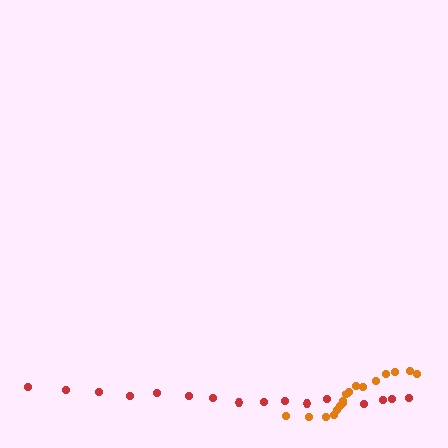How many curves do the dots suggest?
There are 2 distinct paths.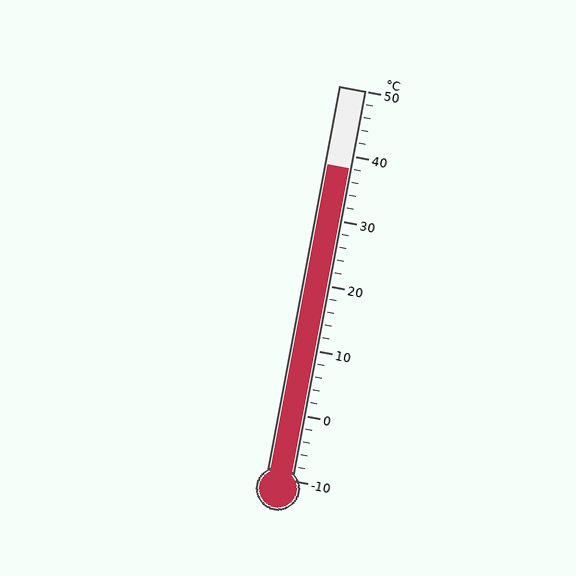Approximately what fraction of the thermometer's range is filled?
The thermometer is filled to approximately 80% of its range.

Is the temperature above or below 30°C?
The temperature is above 30°C.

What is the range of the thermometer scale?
The thermometer scale ranges from -10°C to 50°C.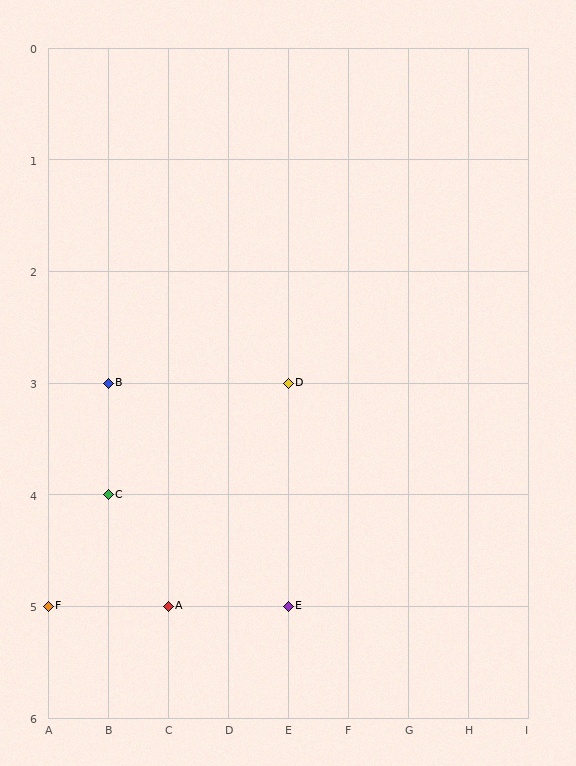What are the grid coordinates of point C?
Point C is at grid coordinates (B, 4).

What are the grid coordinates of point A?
Point A is at grid coordinates (C, 5).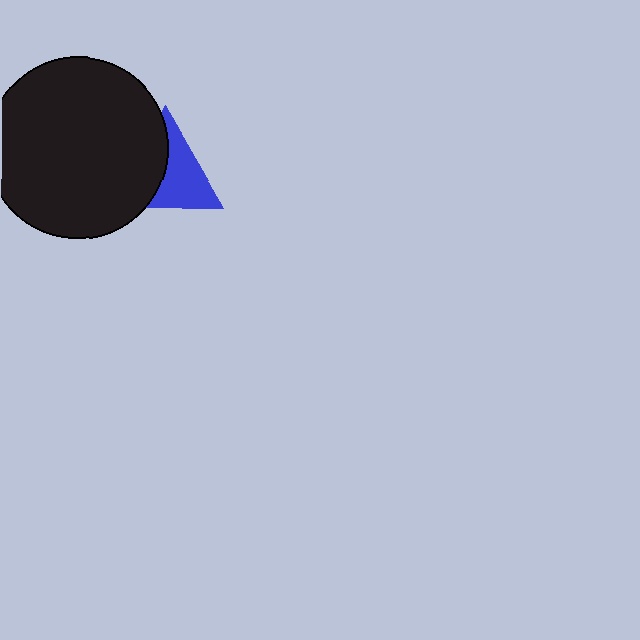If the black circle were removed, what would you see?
You would see the complete blue triangle.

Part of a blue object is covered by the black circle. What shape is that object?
It is a triangle.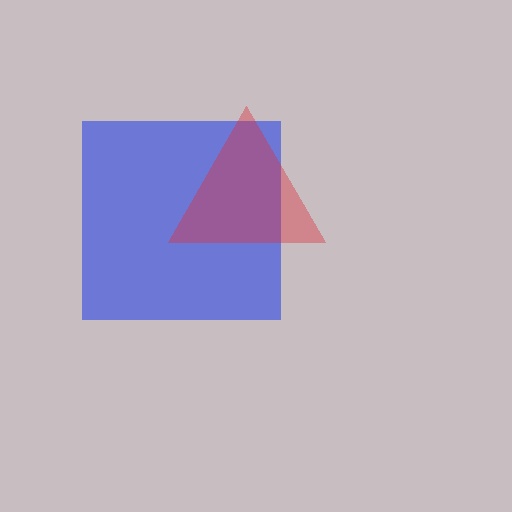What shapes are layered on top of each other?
The layered shapes are: a blue square, a red triangle.